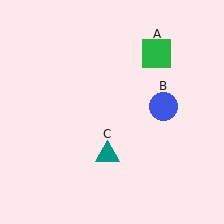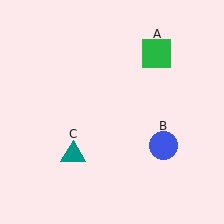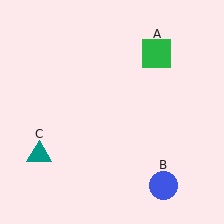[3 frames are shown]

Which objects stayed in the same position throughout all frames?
Green square (object A) remained stationary.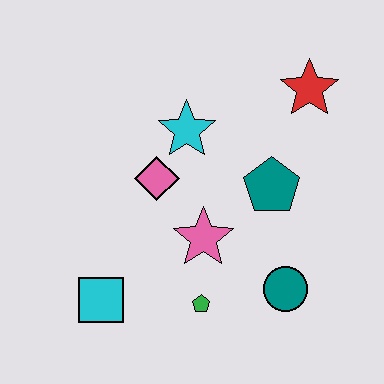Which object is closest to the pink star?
The green pentagon is closest to the pink star.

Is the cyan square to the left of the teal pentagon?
Yes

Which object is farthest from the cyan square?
The red star is farthest from the cyan square.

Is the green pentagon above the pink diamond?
No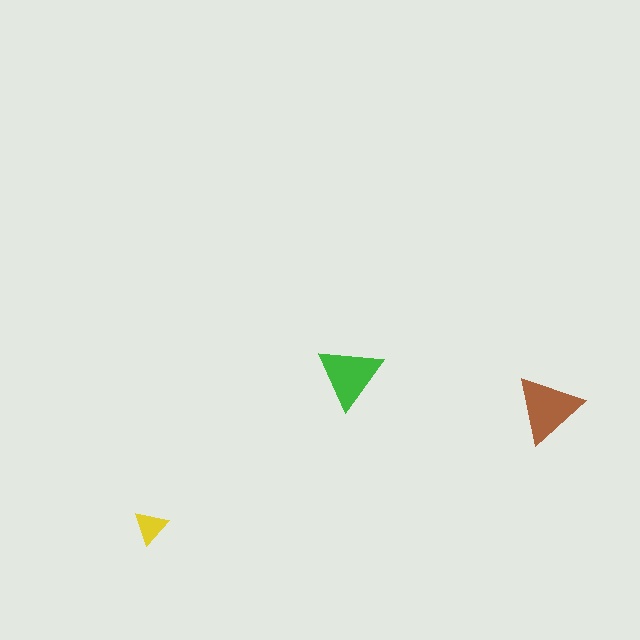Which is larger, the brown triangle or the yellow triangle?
The brown one.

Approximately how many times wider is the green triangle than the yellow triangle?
About 2 times wider.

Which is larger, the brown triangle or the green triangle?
The brown one.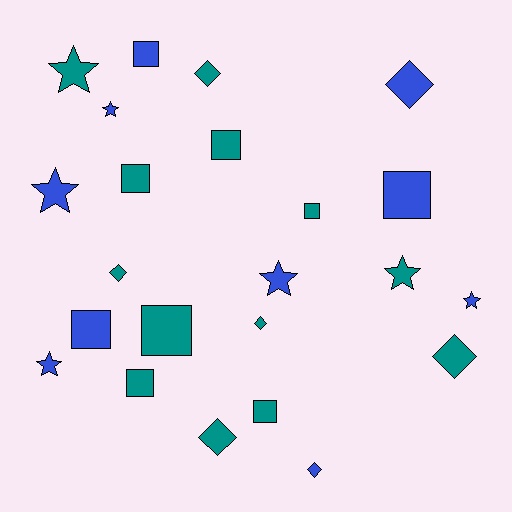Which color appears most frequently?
Teal, with 13 objects.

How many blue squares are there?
There are 3 blue squares.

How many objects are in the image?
There are 23 objects.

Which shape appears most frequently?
Square, with 9 objects.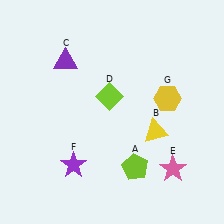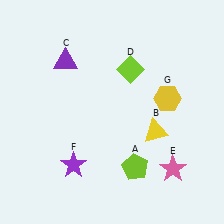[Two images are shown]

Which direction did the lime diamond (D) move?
The lime diamond (D) moved up.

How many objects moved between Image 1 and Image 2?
1 object moved between the two images.